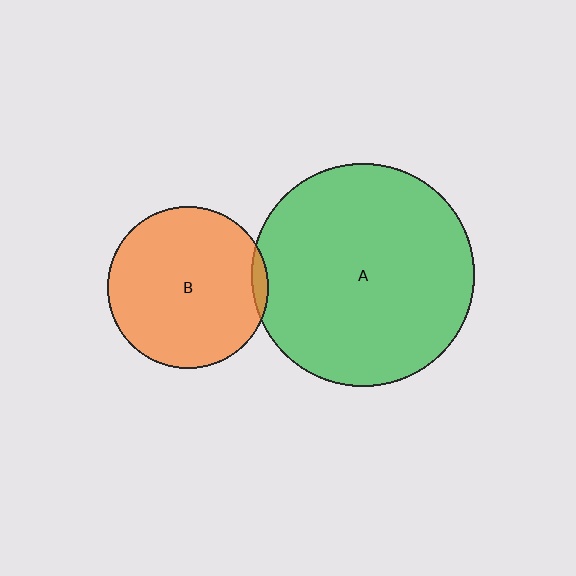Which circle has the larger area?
Circle A (green).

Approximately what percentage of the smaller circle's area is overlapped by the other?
Approximately 5%.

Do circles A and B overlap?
Yes.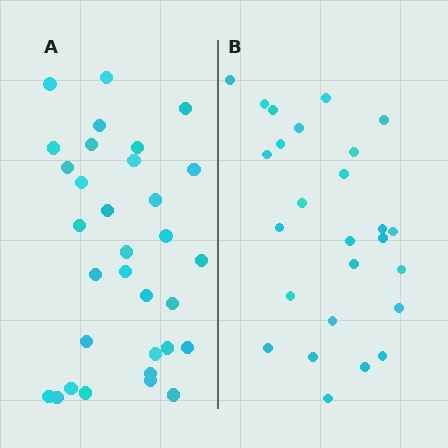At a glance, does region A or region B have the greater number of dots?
Region A (the left region) has more dots.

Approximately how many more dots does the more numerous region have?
Region A has about 6 more dots than region B.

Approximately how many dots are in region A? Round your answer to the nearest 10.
About 30 dots. (The exact count is 32, which rounds to 30.)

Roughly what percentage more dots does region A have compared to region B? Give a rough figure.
About 25% more.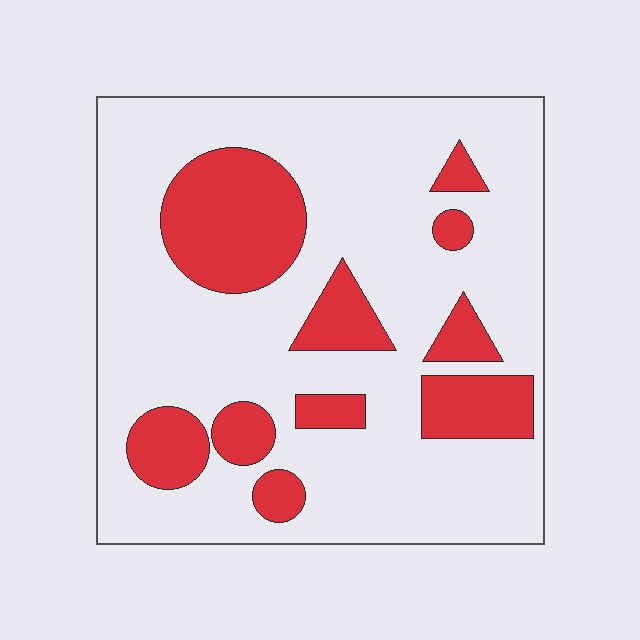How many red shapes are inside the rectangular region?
10.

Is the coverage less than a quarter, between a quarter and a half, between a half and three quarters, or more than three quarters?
Less than a quarter.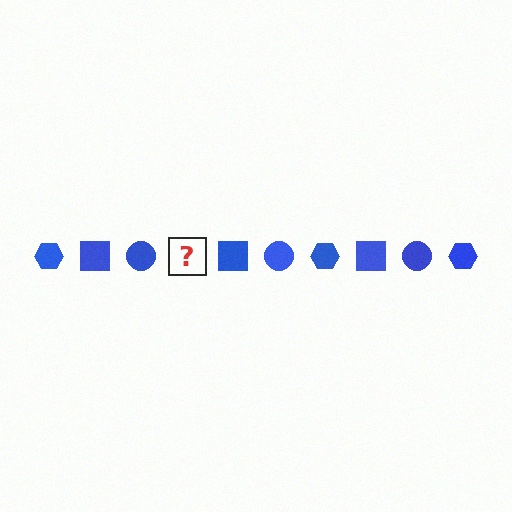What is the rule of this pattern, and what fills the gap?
The rule is that the pattern cycles through hexagon, square, circle shapes in blue. The gap should be filled with a blue hexagon.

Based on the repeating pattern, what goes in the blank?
The blank should be a blue hexagon.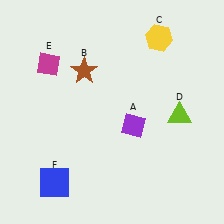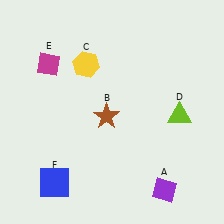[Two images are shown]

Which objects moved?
The objects that moved are: the purple diamond (A), the brown star (B), the yellow hexagon (C).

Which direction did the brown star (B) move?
The brown star (B) moved down.